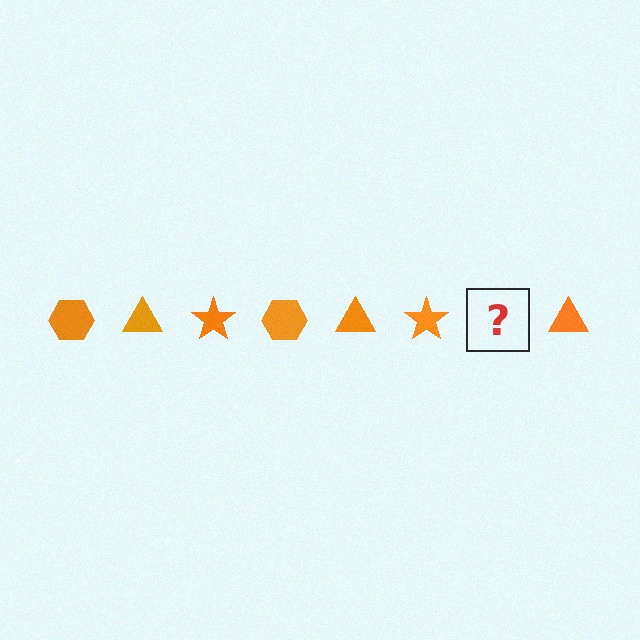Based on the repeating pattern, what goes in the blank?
The blank should be an orange hexagon.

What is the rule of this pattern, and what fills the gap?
The rule is that the pattern cycles through hexagon, triangle, star shapes in orange. The gap should be filled with an orange hexagon.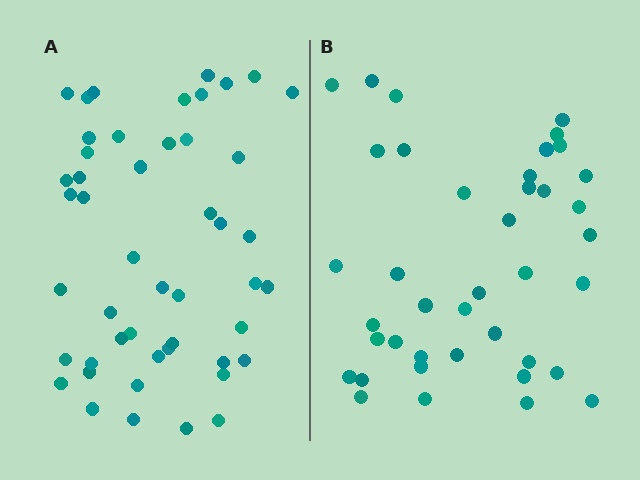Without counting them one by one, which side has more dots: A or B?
Region A (the left region) has more dots.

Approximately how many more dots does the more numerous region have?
Region A has roughly 8 or so more dots than region B.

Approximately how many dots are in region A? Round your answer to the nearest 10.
About 50 dots. (The exact count is 48, which rounds to 50.)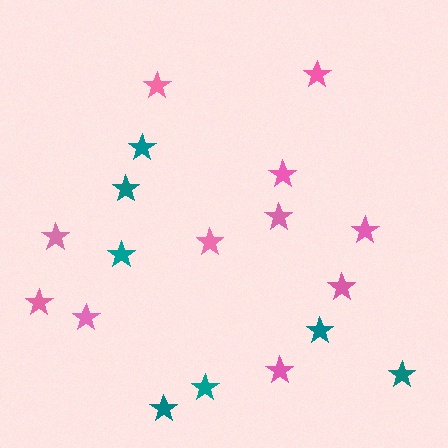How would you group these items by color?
There are 2 groups: one group of teal stars (7) and one group of pink stars (11).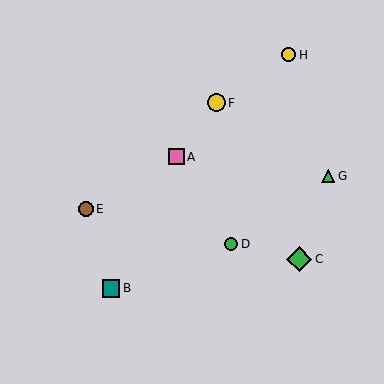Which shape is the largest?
The green diamond (labeled C) is the largest.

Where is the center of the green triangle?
The center of the green triangle is at (328, 176).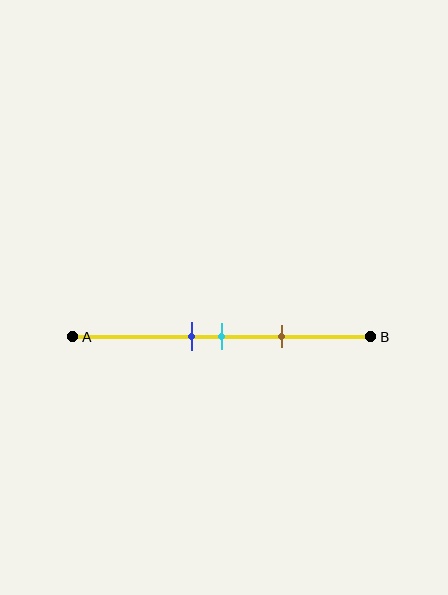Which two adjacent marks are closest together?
The blue and cyan marks are the closest adjacent pair.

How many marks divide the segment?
There are 3 marks dividing the segment.